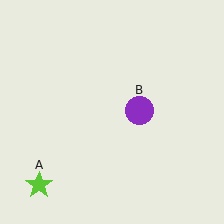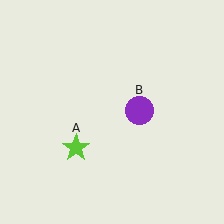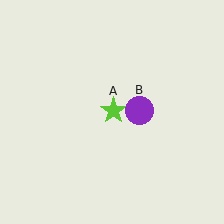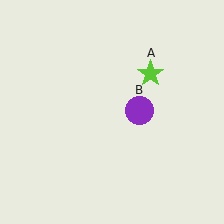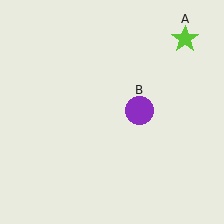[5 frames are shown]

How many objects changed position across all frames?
1 object changed position: lime star (object A).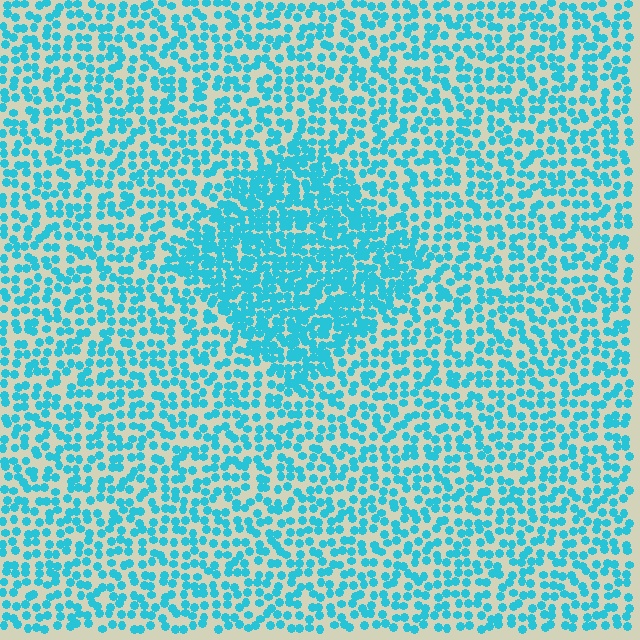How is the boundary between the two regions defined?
The boundary is defined by a change in element density (approximately 1.9x ratio). All elements are the same color, size, and shape.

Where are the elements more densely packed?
The elements are more densely packed inside the diamond boundary.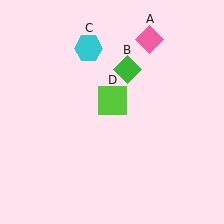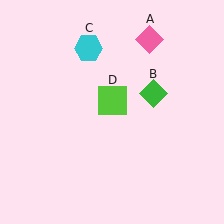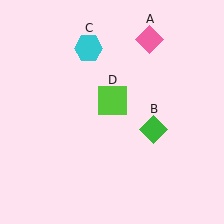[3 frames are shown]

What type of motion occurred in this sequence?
The green diamond (object B) rotated clockwise around the center of the scene.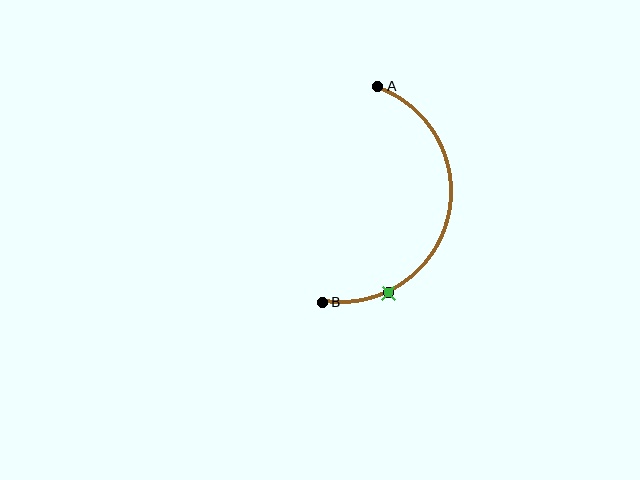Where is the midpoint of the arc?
The arc midpoint is the point on the curve farthest from the straight line joining A and B. It sits to the right of that line.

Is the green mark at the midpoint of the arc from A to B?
No. The green mark lies on the arc but is closer to endpoint B. The arc midpoint would be at the point on the curve equidistant along the arc from both A and B.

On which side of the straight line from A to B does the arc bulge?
The arc bulges to the right of the straight line connecting A and B.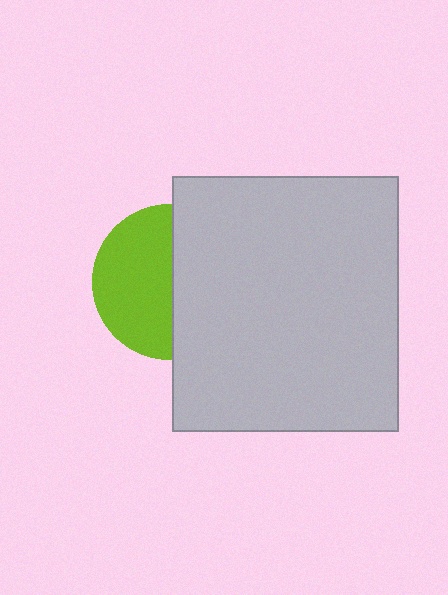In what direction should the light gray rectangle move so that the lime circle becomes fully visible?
The light gray rectangle should move right. That is the shortest direction to clear the overlap and leave the lime circle fully visible.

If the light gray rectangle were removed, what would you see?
You would see the complete lime circle.